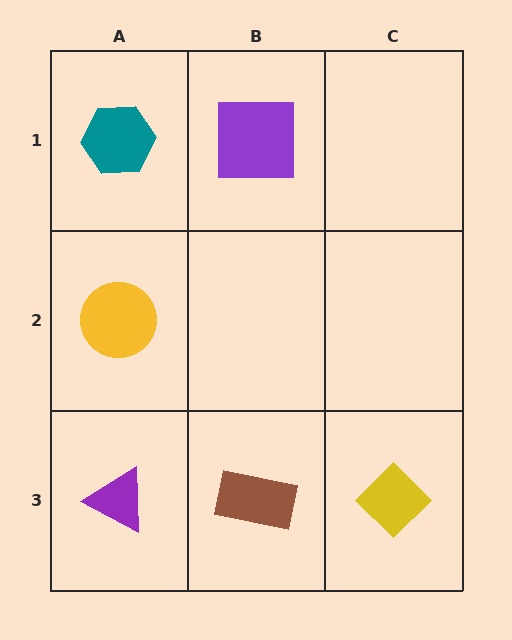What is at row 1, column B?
A purple square.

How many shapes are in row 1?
2 shapes.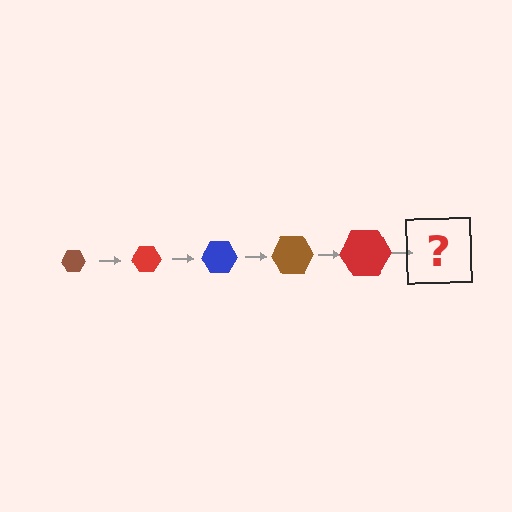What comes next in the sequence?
The next element should be a blue hexagon, larger than the previous one.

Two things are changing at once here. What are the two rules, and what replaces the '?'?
The two rules are that the hexagon grows larger each step and the color cycles through brown, red, and blue. The '?' should be a blue hexagon, larger than the previous one.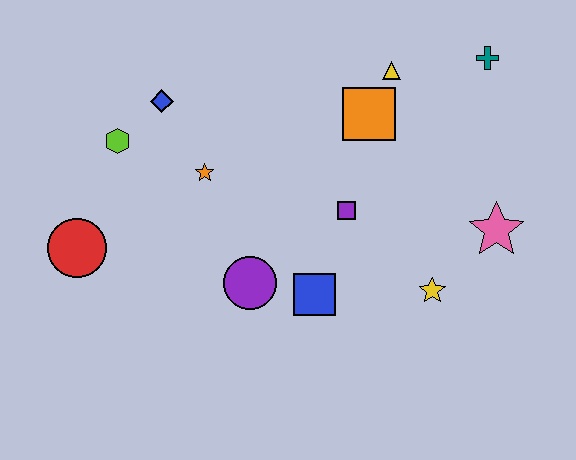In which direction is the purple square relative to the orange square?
The purple square is below the orange square.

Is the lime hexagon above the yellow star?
Yes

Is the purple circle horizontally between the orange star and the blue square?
Yes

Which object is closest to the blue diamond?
The lime hexagon is closest to the blue diamond.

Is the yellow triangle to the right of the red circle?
Yes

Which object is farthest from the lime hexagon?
The pink star is farthest from the lime hexagon.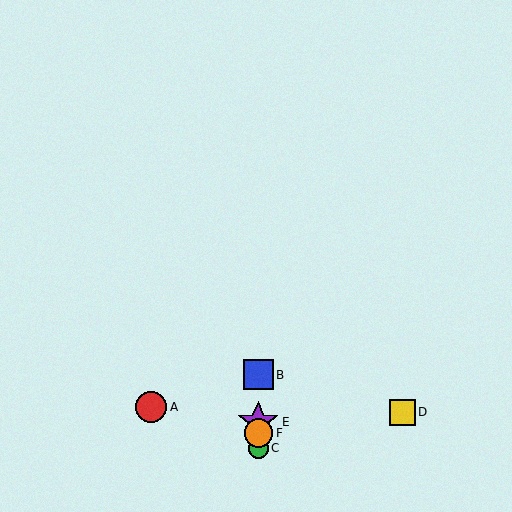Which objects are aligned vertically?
Objects B, C, E, F are aligned vertically.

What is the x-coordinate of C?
Object C is at x≈259.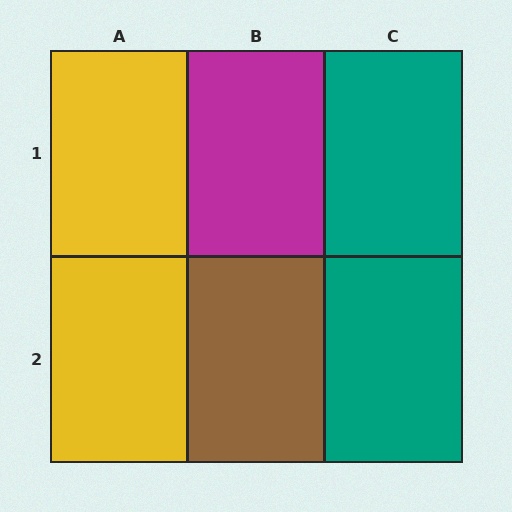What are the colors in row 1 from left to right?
Yellow, magenta, teal.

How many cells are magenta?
1 cell is magenta.